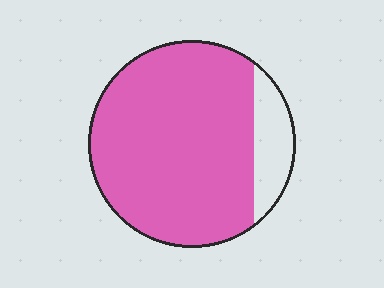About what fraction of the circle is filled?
About seven eighths (7/8).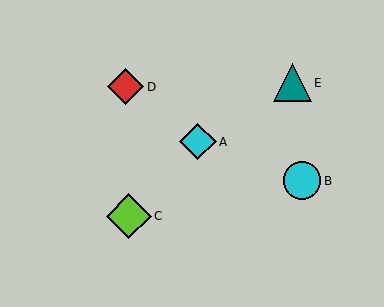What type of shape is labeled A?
Shape A is a cyan diamond.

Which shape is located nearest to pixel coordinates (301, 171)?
The cyan circle (labeled B) at (302, 181) is nearest to that location.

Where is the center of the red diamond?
The center of the red diamond is at (126, 87).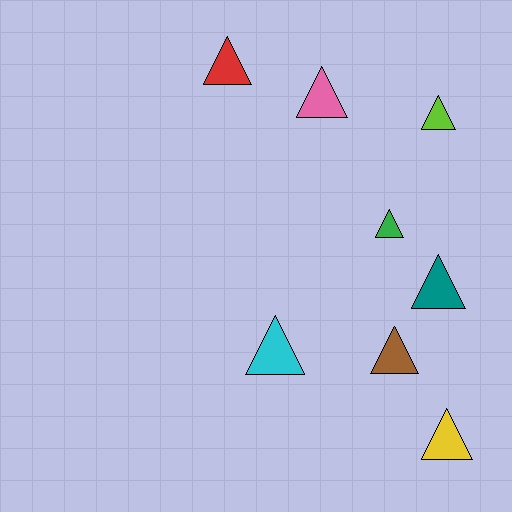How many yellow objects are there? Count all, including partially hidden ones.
There is 1 yellow object.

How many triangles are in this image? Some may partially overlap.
There are 8 triangles.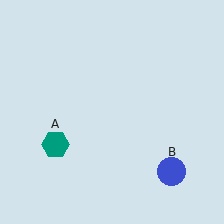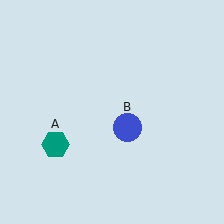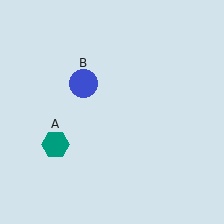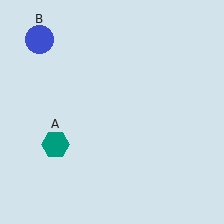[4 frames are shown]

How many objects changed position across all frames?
1 object changed position: blue circle (object B).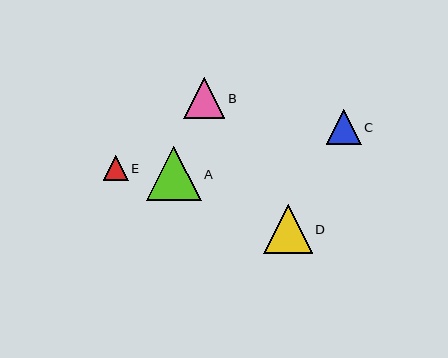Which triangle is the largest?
Triangle A is the largest with a size of approximately 54 pixels.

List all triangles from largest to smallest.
From largest to smallest: A, D, B, C, E.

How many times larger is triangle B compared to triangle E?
Triangle B is approximately 1.6 times the size of triangle E.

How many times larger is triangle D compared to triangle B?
Triangle D is approximately 1.2 times the size of triangle B.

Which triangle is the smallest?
Triangle E is the smallest with a size of approximately 25 pixels.